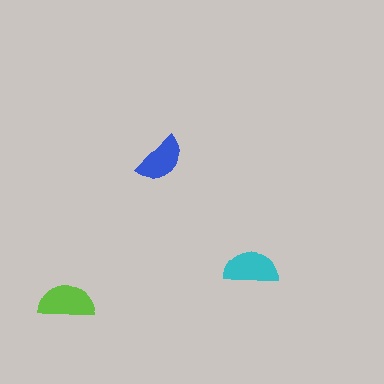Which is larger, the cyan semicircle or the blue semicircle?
The cyan one.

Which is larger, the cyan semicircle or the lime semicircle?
The lime one.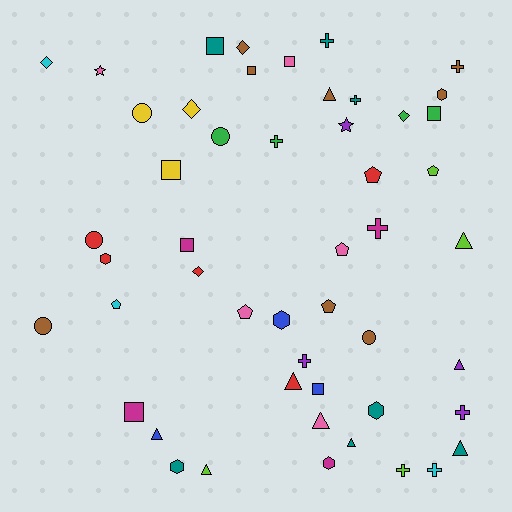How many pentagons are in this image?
There are 6 pentagons.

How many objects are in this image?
There are 50 objects.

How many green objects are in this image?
There are 4 green objects.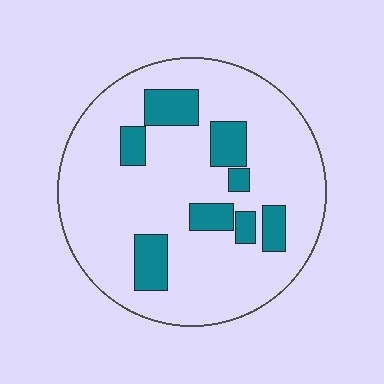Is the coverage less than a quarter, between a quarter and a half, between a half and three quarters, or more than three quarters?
Less than a quarter.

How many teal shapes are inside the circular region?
8.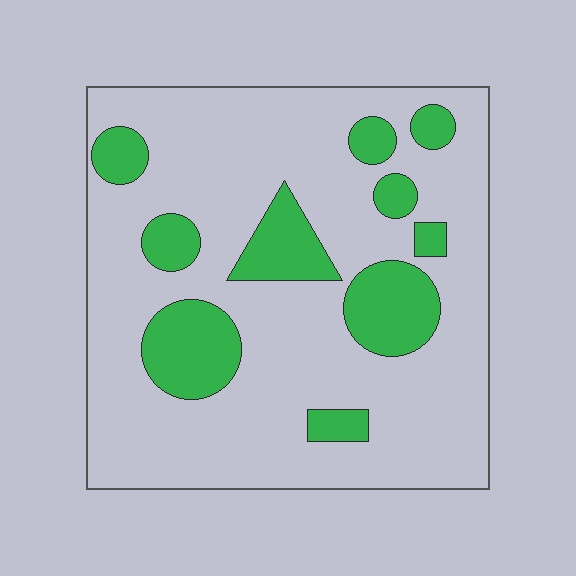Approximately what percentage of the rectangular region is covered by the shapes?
Approximately 20%.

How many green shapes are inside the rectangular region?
10.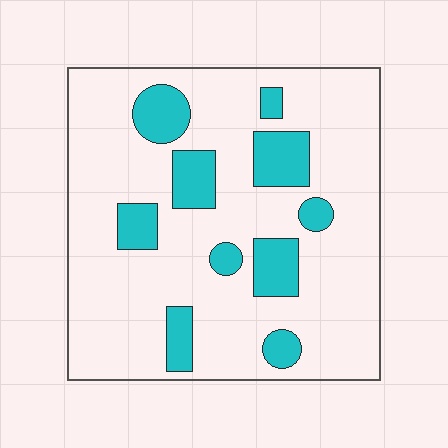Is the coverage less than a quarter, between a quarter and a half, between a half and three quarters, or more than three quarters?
Less than a quarter.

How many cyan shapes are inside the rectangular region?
10.